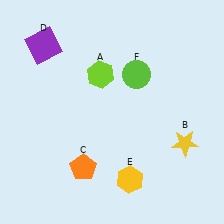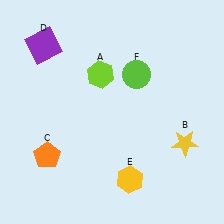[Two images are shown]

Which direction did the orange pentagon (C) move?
The orange pentagon (C) moved left.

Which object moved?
The orange pentagon (C) moved left.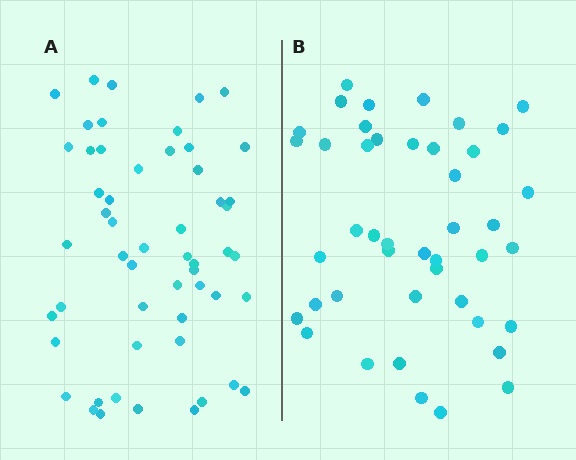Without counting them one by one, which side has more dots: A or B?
Region A (the left region) has more dots.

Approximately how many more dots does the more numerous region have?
Region A has roughly 10 or so more dots than region B.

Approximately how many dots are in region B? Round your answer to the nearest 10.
About 40 dots. (The exact count is 44, which rounds to 40.)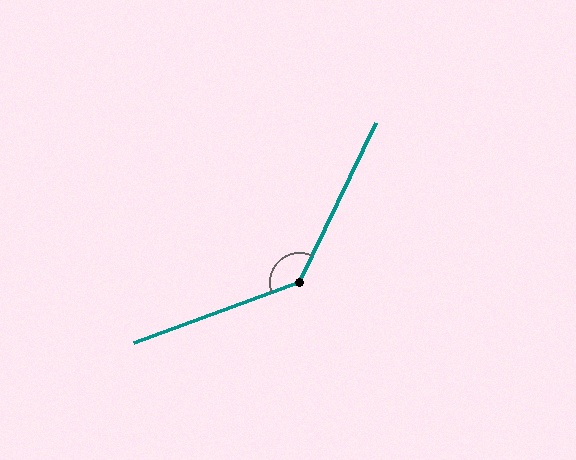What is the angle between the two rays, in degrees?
Approximately 136 degrees.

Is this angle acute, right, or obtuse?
It is obtuse.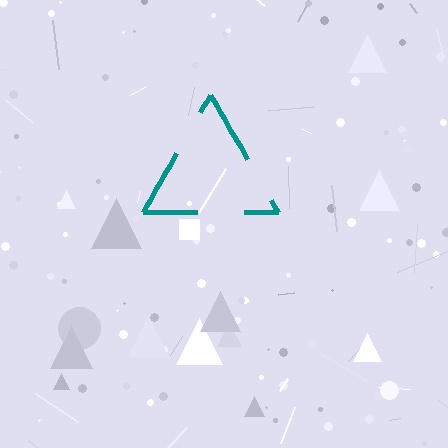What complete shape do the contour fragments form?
The contour fragments form a triangle.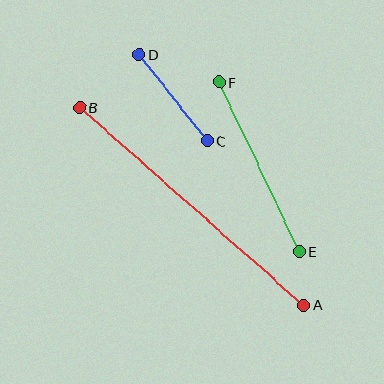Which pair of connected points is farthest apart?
Points A and B are farthest apart.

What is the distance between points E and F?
The distance is approximately 187 pixels.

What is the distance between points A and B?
The distance is approximately 299 pixels.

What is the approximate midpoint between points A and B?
The midpoint is at approximately (192, 207) pixels.